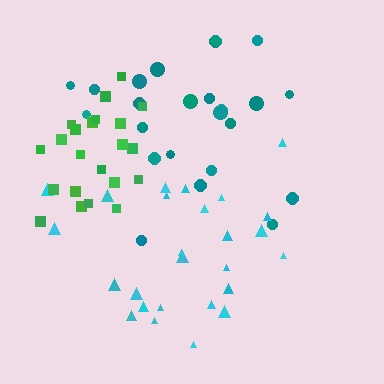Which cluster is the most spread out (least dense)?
Cyan.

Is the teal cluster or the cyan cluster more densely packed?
Teal.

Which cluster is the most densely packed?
Green.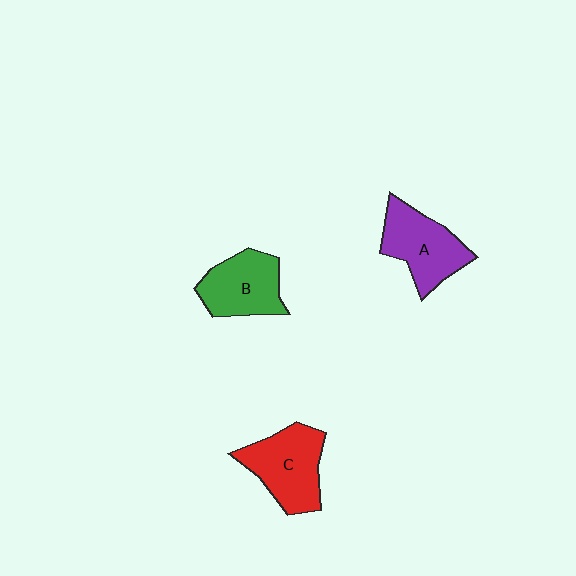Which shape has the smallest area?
Shape B (green).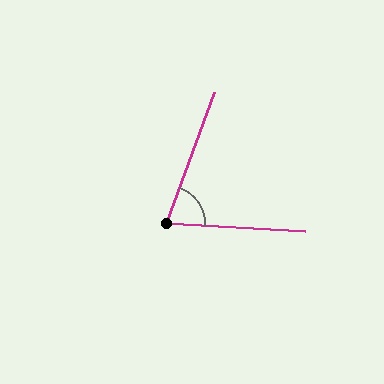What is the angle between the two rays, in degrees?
Approximately 73 degrees.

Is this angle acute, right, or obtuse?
It is acute.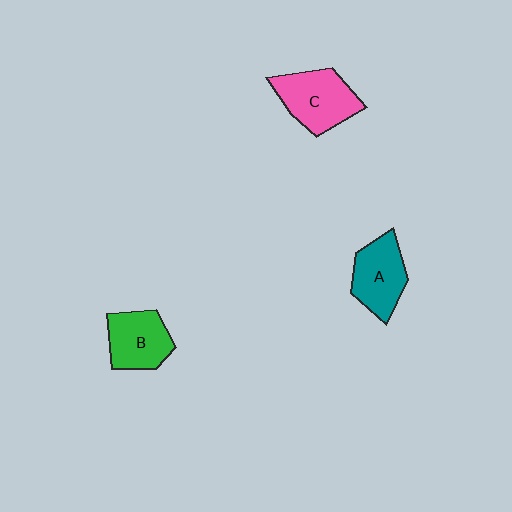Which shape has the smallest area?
Shape B (green).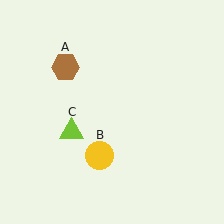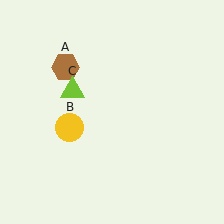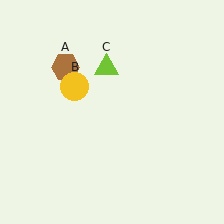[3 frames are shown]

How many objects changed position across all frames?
2 objects changed position: yellow circle (object B), lime triangle (object C).